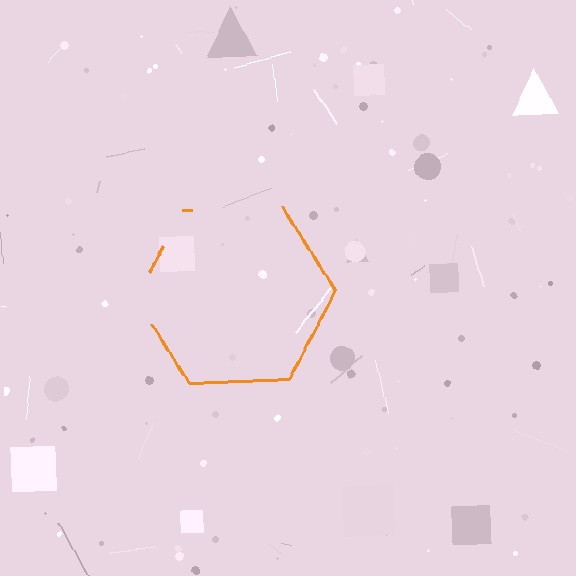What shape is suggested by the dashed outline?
The dashed outline suggests a hexagon.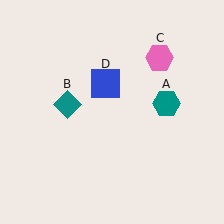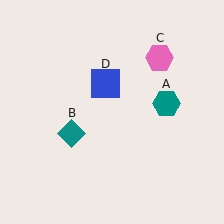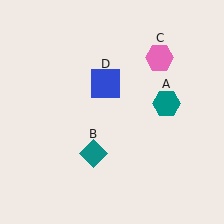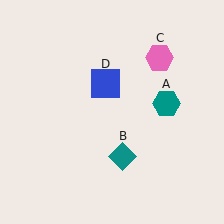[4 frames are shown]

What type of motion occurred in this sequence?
The teal diamond (object B) rotated counterclockwise around the center of the scene.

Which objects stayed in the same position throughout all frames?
Teal hexagon (object A) and pink hexagon (object C) and blue square (object D) remained stationary.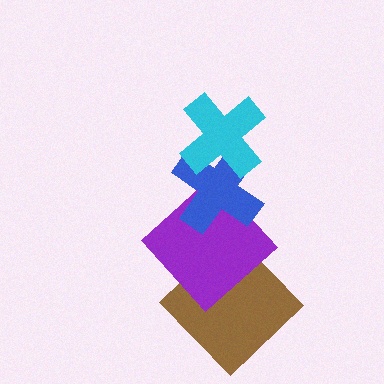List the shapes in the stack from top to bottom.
From top to bottom: the cyan cross, the blue cross, the purple diamond, the brown diamond.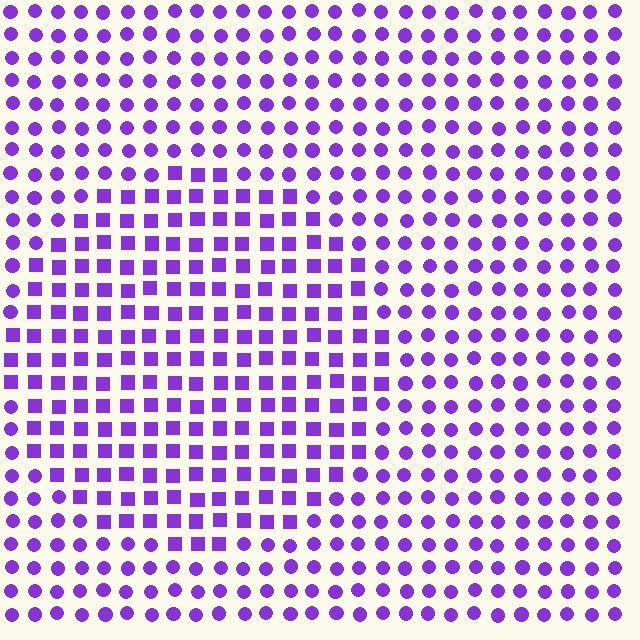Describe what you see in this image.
The image is filled with small purple elements arranged in a uniform grid. A circle-shaped region contains squares, while the surrounding area contains circles. The boundary is defined purely by the change in element shape.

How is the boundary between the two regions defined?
The boundary is defined by a change in element shape: squares inside vs. circles outside. All elements share the same color and spacing.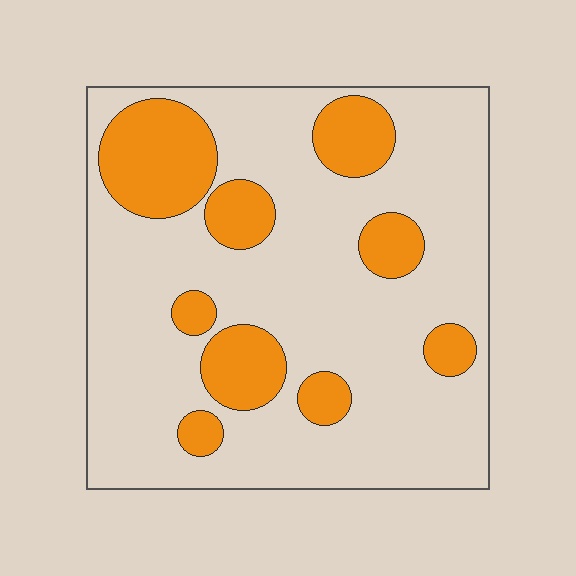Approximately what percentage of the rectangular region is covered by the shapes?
Approximately 25%.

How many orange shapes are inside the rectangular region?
9.